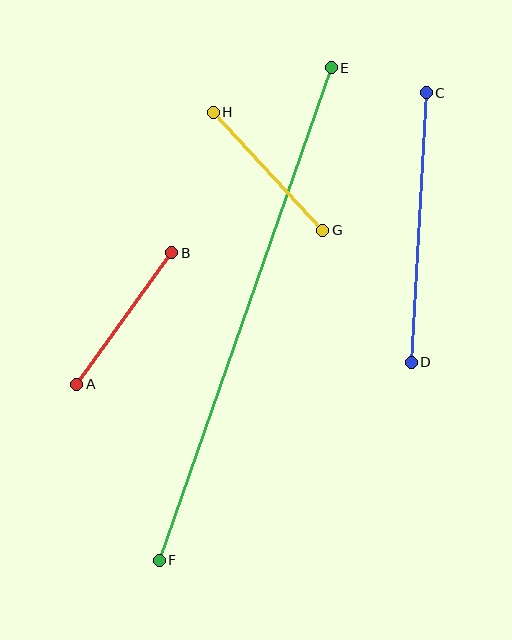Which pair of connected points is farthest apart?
Points E and F are farthest apart.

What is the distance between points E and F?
The distance is approximately 521 pixels.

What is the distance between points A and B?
The distance is approximately 163 pixels.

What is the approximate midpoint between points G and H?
The midpoint is at approximately (268, 171) pixels.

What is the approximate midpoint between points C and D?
The midpoint is at approximately (419, 228) pixels.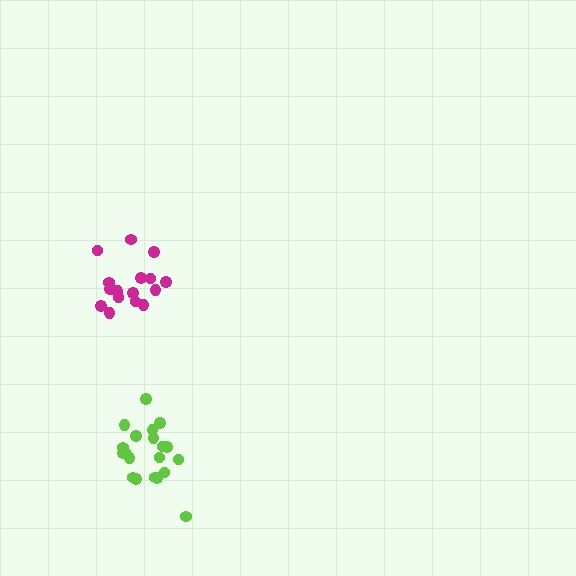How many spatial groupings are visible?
There are 2 spatial groupings.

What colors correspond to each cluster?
The clusters are colored: lime, magenta.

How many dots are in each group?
Group 1: 20 dots, Group 2: 17 dots (37 total).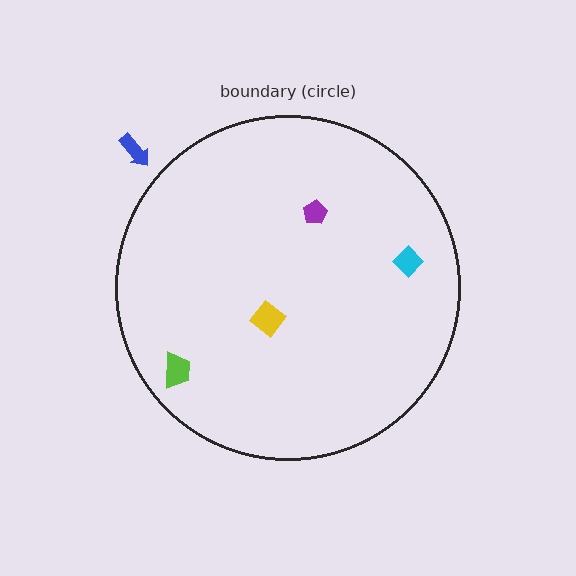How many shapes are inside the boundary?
4 inside, 1 outside.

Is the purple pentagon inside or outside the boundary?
Inside.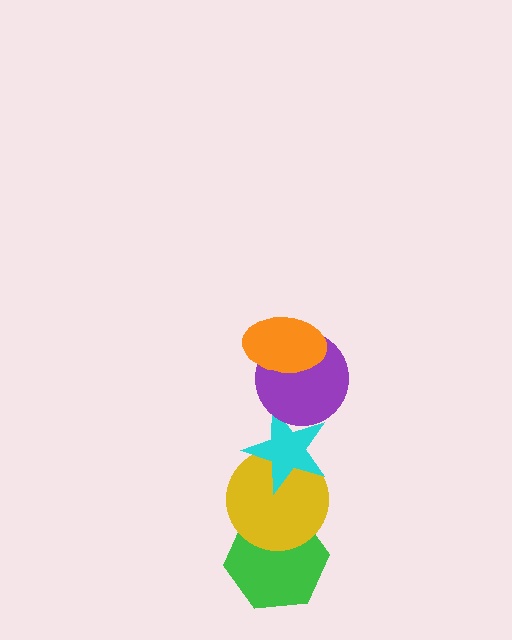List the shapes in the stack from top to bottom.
From top to bottom: the orange ellipse, the purple circle, the cyan star, the yellow circle, the green hexagon.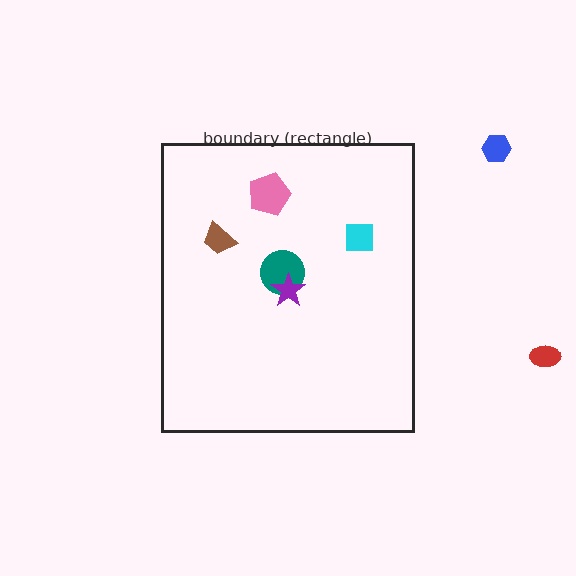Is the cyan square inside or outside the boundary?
Inside.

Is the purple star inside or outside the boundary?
Inside.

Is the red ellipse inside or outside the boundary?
Outside.